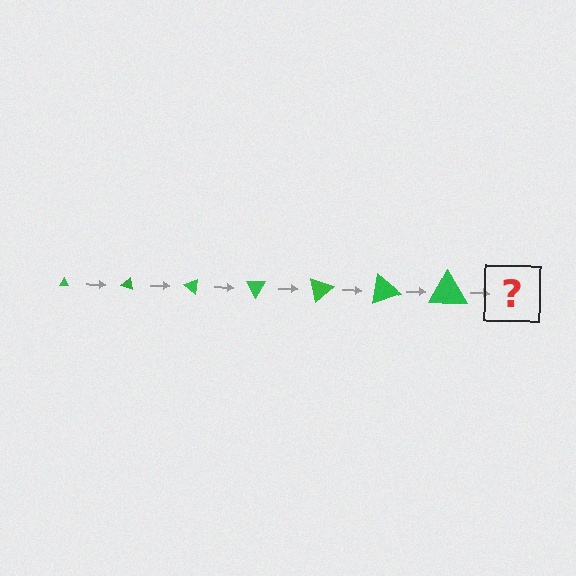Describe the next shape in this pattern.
It should be a triangle, larger than the previous one and rotated 140 degrees from the start.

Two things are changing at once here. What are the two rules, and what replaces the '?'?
The two rules are that the triangle grows larger each step and it rotates 20 degrees each step. The '?' should be a triangle, larger than the previous one and rotated 140 degrees from the start.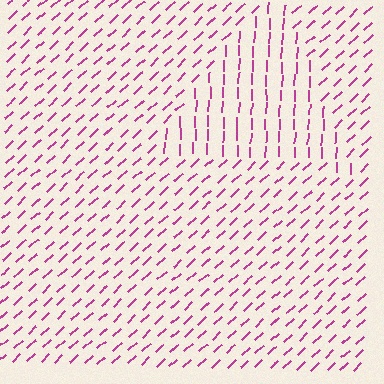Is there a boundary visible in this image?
Yes, there is a texture boundary formed by a change in line orientation.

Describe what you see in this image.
The image is filled with small magenta line segments. A triangle region in the image has lines oriented differently from the surrounding lines, creating a visible texture boundary.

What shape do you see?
I see a triangle.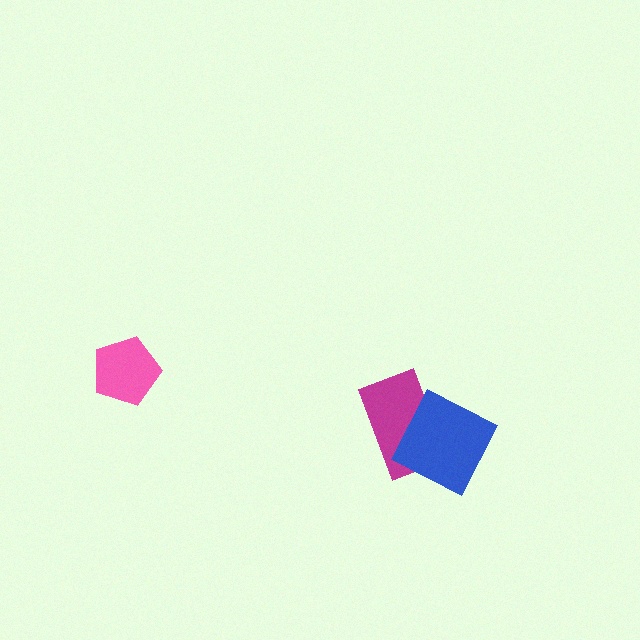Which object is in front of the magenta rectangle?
The blue square is in front of the magenta rectangle.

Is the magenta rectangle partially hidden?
Yes, it is partially covered by another shape.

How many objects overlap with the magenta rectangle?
1 object overlaps with the magenta rectangle.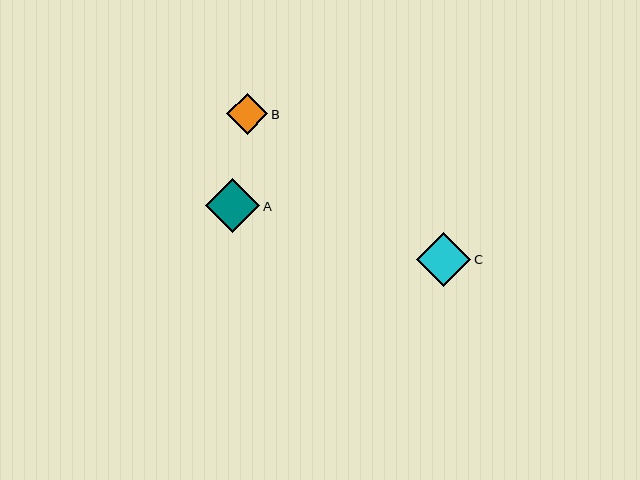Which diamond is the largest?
Diamond C is the largest with a size of approximately 54 pixels.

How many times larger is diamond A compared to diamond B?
Diamond A is approximately 1.3 times the size of diamond B.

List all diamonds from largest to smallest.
From largest to smallest: C, A, B.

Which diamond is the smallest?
Diamond B is the smallest with a size of approximately 41 pixels.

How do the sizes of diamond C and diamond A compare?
Diamond C and diamond A are approximately the same size.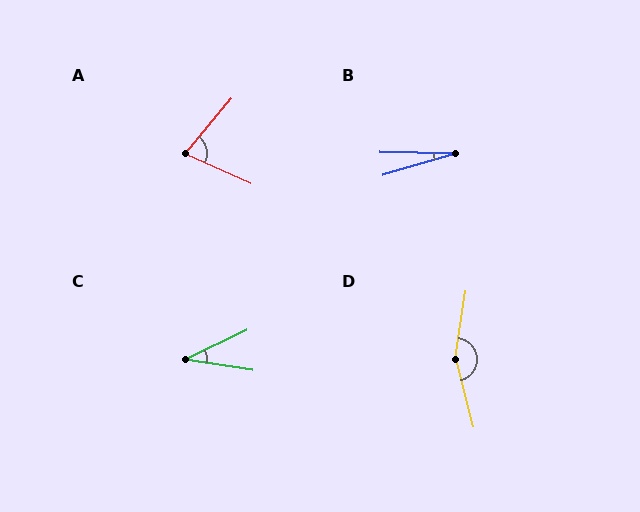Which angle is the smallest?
B, at approximately 18 degrees.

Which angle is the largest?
D, at approximately 156 degrees.